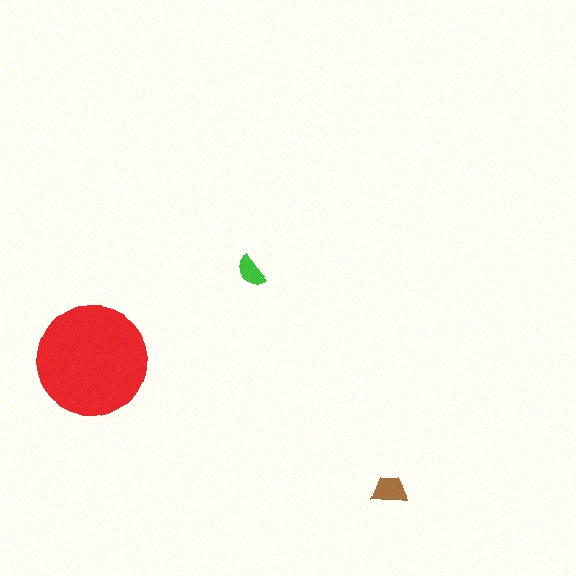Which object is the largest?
The red circle.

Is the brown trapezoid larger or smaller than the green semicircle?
Larger.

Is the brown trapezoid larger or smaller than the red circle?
Smaller.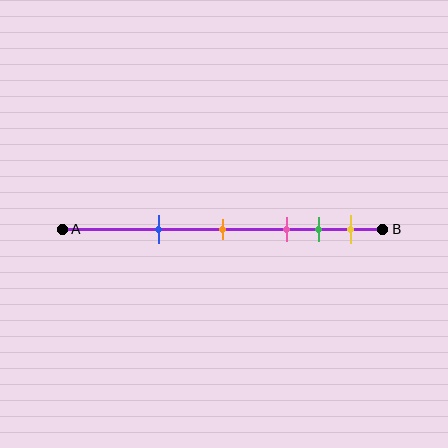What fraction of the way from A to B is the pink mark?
The pink mark is approximately 70% (0.7) of the way from A to B.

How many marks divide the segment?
There are 5 marks dividing the segment.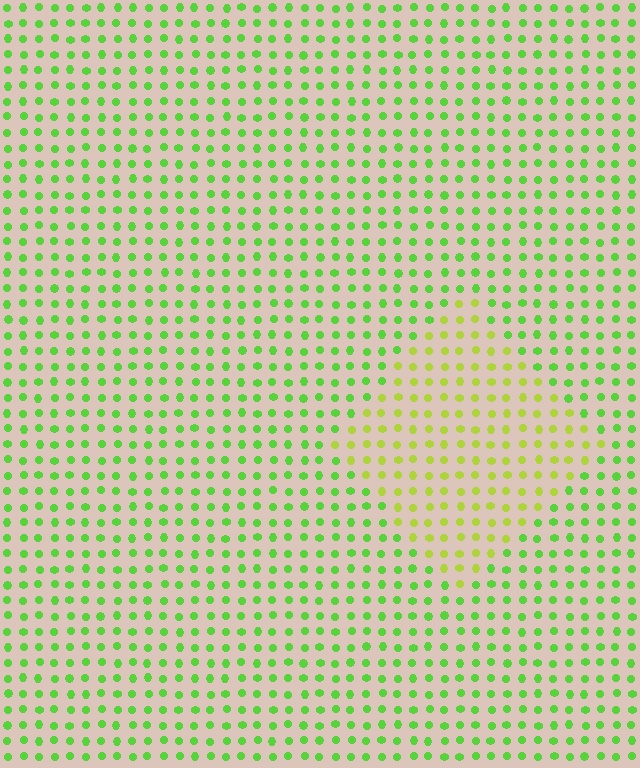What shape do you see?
I see a diamond.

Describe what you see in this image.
The image is filled with small lime elements in a uniform arrangement. A diamond-shaped region is visible where the elements are tinted to a slightly different hue, forming a subtle color boundary.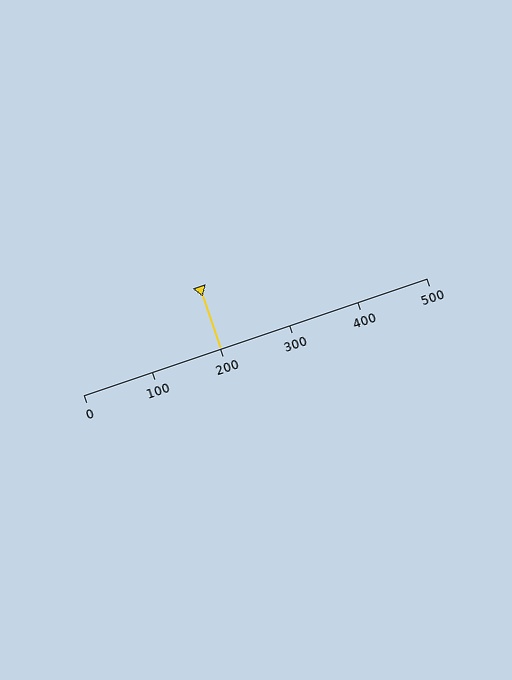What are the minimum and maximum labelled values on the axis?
The axis runs from 0 to 500.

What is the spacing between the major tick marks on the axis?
The major ticks are spaced 100 apart.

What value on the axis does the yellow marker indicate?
The marker indicates approximately 200.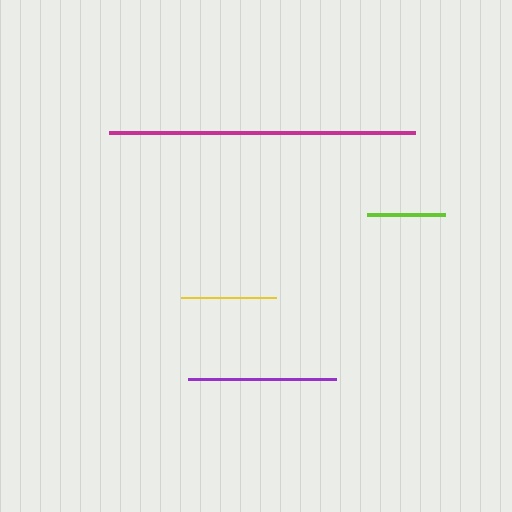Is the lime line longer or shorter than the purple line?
The purple line is longer than the lime line.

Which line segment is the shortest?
The lime line is the shortest at approximately 78 pixels.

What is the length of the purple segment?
The purple segment is approximately 148 pixels long.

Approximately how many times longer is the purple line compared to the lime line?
The purple line is approximately 1.9 times the length of the lime line.